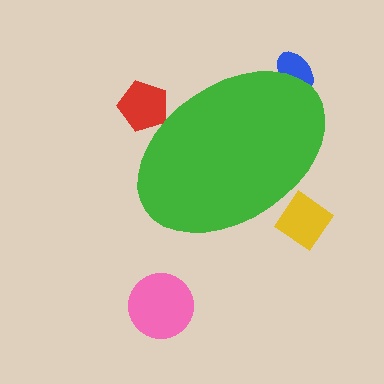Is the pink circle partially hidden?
No, the pink circle is fully visible.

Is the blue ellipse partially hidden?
Yes, the blue ellipse is partially hidden behind the green ellipse.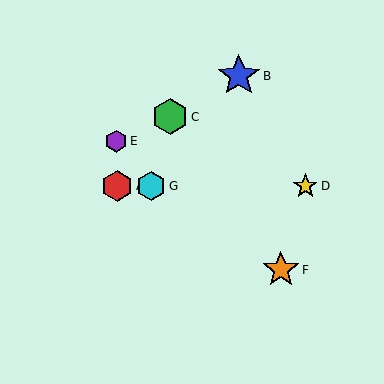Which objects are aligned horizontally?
Objects A, D, G are aligned horizontally.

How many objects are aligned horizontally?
3 objects (A, D, G) are aligned horizontally.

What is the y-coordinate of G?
Object G is at y≈186.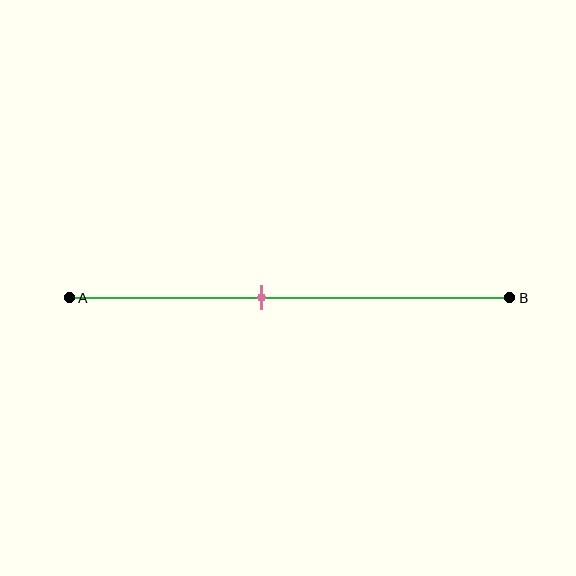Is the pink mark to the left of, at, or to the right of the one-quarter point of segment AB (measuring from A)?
The pink mark is to the right of the one-quarter point of segment AB.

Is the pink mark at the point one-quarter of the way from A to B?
No, the mark is at about 45% from A, not at the 25% one-quarter point.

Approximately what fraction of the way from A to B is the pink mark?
The pink mark is approximately 45% of the way from A to B.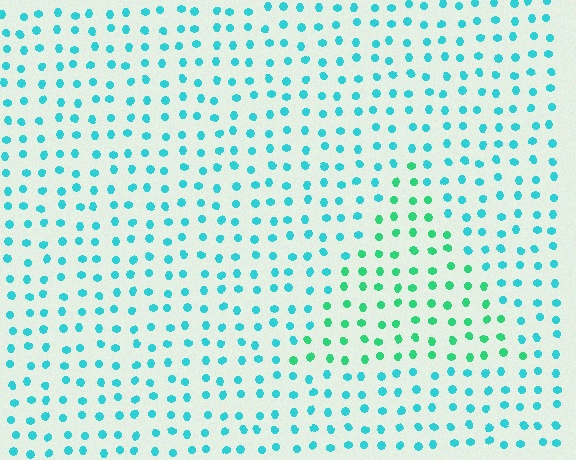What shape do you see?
I see a triangle.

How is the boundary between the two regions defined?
The boundary is defined purely by a slight shift in hue (about 35 degrees). Spacing, size, and orientation are identical on both sides.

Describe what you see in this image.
The image is filled with small cyan elements in a uniform arrangement. A triangle-shaped region is visible where the elements are tinted to a slightly different hue, forming a subtle color boundary.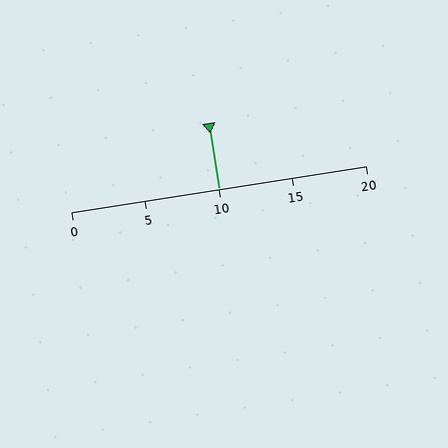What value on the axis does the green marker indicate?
The marker indicates approximately 10.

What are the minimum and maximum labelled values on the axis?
The axis runs from 0 to 20.